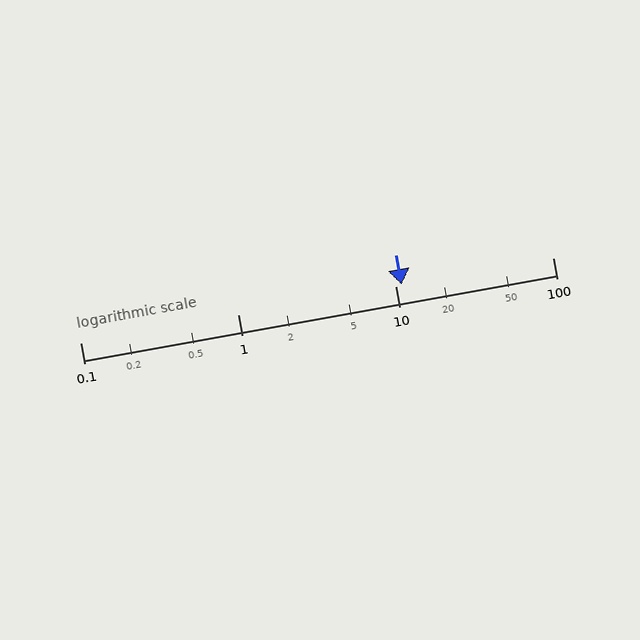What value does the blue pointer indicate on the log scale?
The pointer indicates approximately 11.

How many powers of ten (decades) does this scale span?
The scale spans 3 decades, from 0.1 to 100.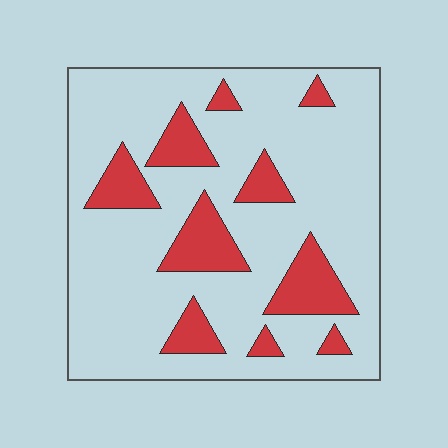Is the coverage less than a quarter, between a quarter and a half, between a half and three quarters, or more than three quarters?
Less than a quarter.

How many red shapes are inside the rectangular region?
10.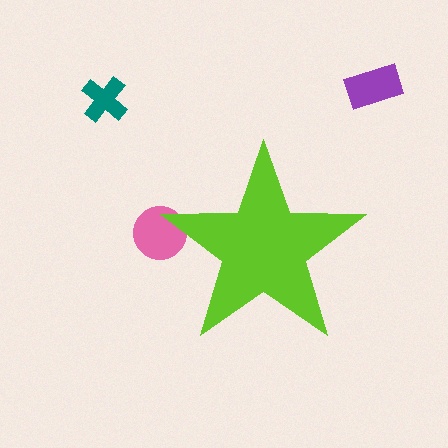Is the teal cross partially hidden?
No, the teal cross is fully visible.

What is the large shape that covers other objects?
A lime star.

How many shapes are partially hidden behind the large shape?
1 shape is partially hidden.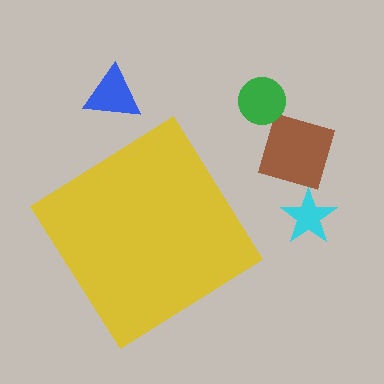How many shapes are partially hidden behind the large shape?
0 shapes are partially hidden.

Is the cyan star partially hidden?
No, the cyan star is fully visible.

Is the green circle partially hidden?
No, the green circle is fully visible.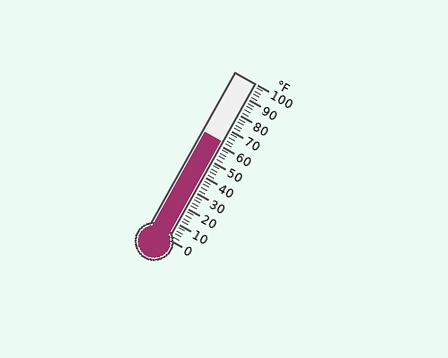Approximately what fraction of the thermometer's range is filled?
The thermometer is filled to approximately 60% of its range.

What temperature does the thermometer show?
The thermometer shows approximately 62°F.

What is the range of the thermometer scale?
The thermometer scale ranges from 0°F to 100°F.